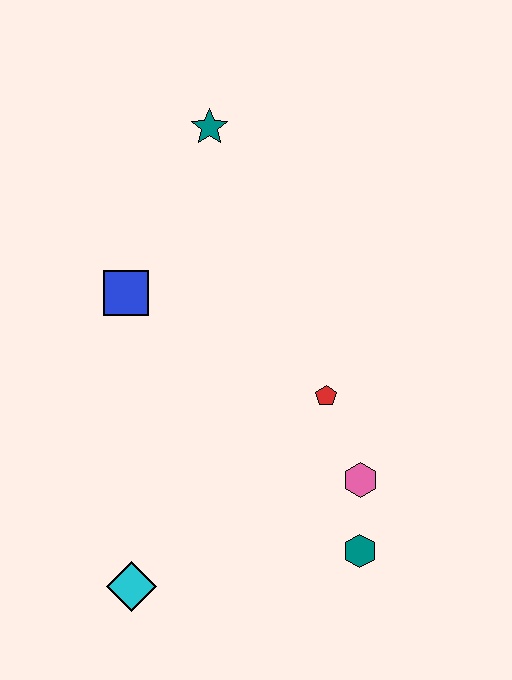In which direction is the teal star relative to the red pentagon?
The teal star is above the red pentagon.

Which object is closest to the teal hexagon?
The pink hexagon is closest to the teal hexagon.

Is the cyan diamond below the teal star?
Yes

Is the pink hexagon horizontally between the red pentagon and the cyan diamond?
No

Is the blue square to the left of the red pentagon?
Yes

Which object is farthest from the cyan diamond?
The teal star is farthest from the cyan diamond.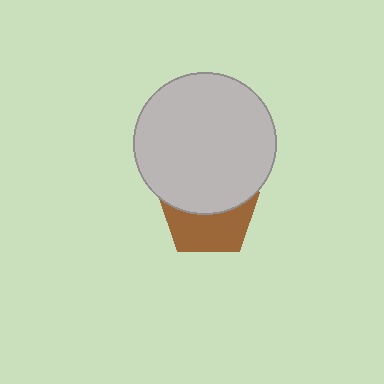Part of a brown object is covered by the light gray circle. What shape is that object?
It is a pentagon.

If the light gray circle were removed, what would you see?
You would see the complete brown pentagon.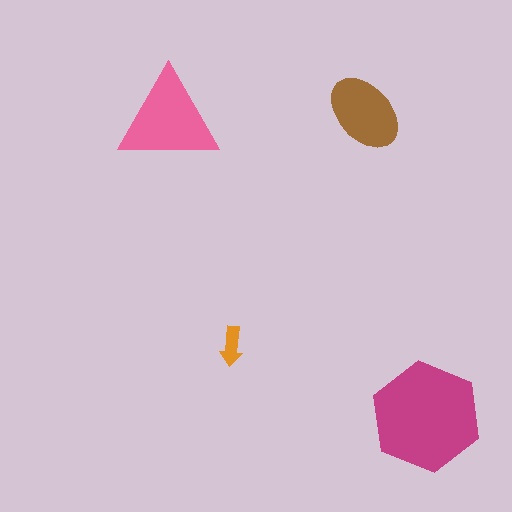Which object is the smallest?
The orange arrow.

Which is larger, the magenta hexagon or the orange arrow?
The magenta hexagon.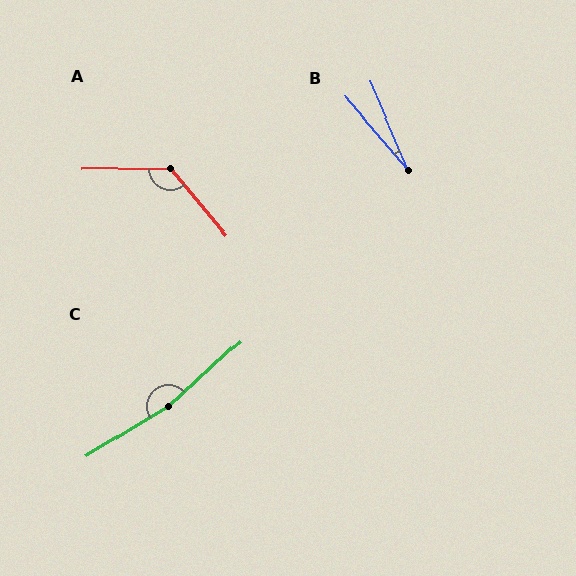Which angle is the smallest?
B, at approximately 17 degrees.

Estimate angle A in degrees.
Approximately 129 degrees.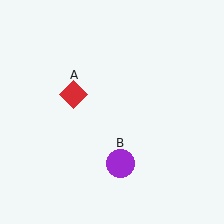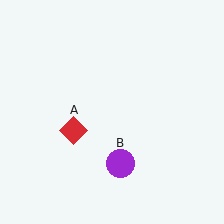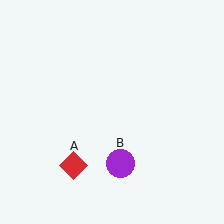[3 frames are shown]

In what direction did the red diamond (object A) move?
The red diamond (object A) moved down.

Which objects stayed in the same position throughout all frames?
Purple circle (object B) remained stationary.